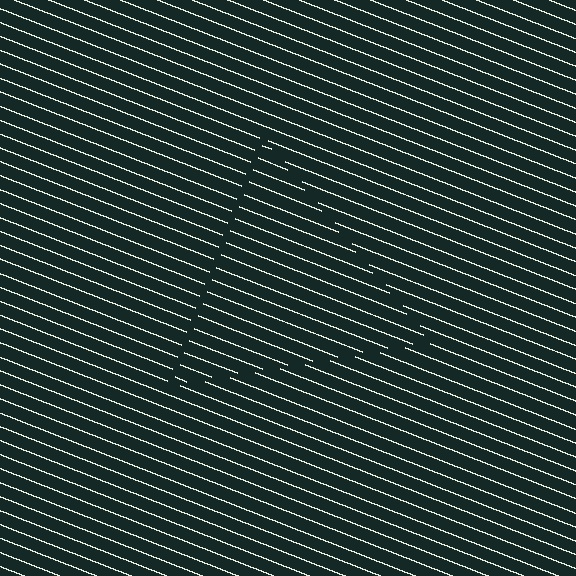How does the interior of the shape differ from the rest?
The interior of the shape contains the same grating, shifted by half a period — the contour is defined by the phase discontinuity where line-ends from the inner and outer gratings abut.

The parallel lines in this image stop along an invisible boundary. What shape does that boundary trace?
An illusory triangle. The interior of the shape contains the same grating, shifted by half a period — the contour is defined by the phase discontinuity where line-ends from the inner and outer gratings abut.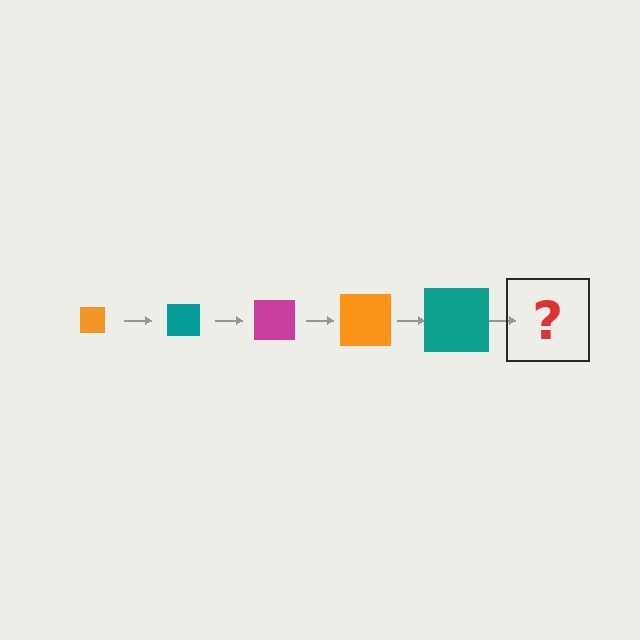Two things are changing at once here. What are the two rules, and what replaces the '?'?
The two rules are that the square grows larger each step and the color cycles through orange, teal, and magenta. The '?' should be a magenta square, larger than the previous one.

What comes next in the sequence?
The next element should be a magenta square, larger than the previous one.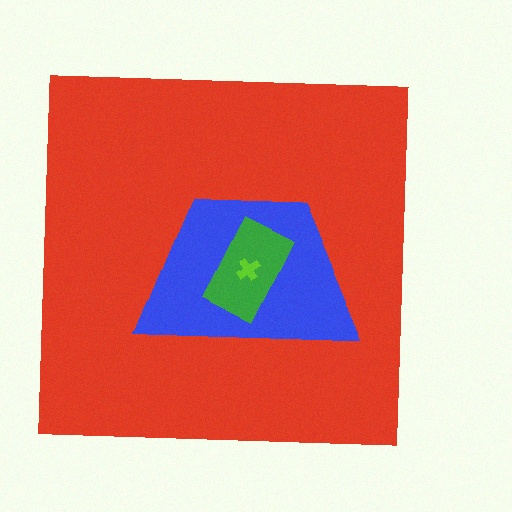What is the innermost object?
The lime cross.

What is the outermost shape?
The red square.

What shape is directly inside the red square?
The blue trapezoid.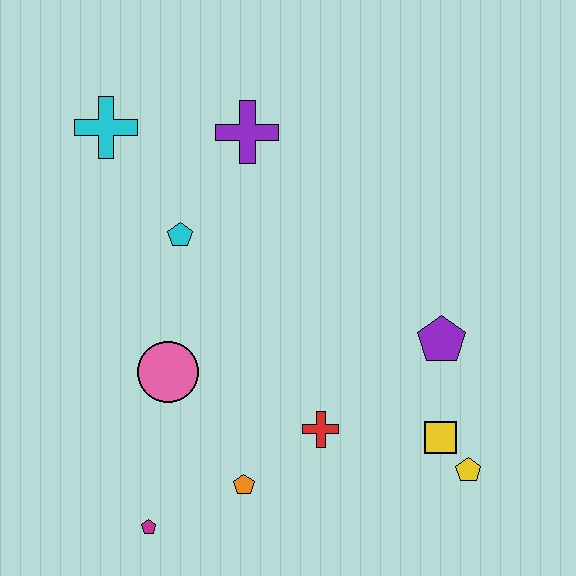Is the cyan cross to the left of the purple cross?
Yes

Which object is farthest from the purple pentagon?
The cyan cross is farthest from the purple pentagon.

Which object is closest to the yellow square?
The yellow pentagon is closest to the yellow square.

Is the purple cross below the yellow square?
No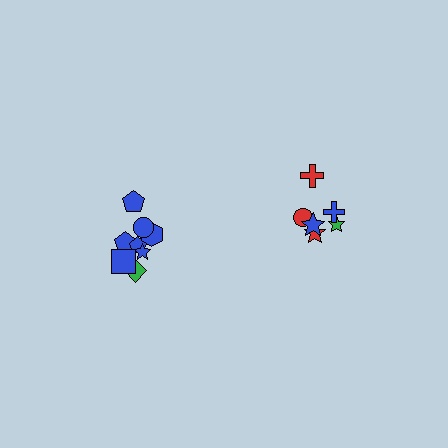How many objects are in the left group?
There are 8 objects.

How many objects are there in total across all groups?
There are 14 objects.